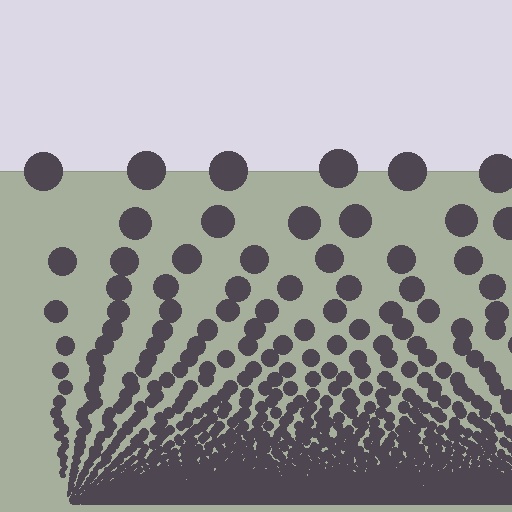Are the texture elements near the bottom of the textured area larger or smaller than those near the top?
Smaller. The gradient is inverted — elements near the bottom are smaller and denser.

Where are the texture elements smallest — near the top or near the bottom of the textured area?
Near the bottom.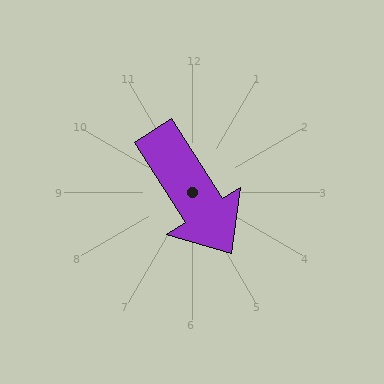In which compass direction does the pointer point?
Southeast.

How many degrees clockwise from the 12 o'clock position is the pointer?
Approximately 148 degrees.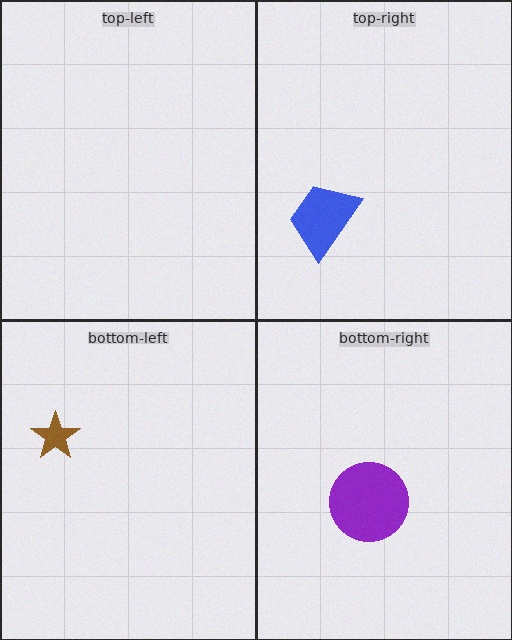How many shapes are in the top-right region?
1.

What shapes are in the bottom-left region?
The brown star.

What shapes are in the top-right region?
The blue trapezoid.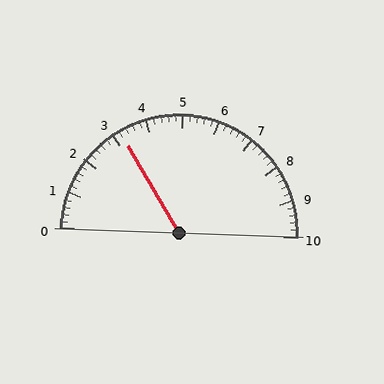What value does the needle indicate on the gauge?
The needle indicates approximately 3.2.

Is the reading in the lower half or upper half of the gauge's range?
The reading is in the lower half of the range (0 to 10).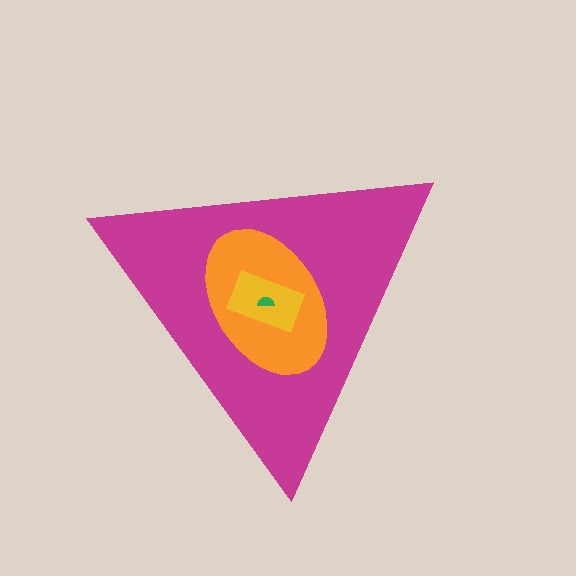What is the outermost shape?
The magenta triangle.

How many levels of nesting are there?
4.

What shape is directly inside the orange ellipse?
The yellow rectangle.